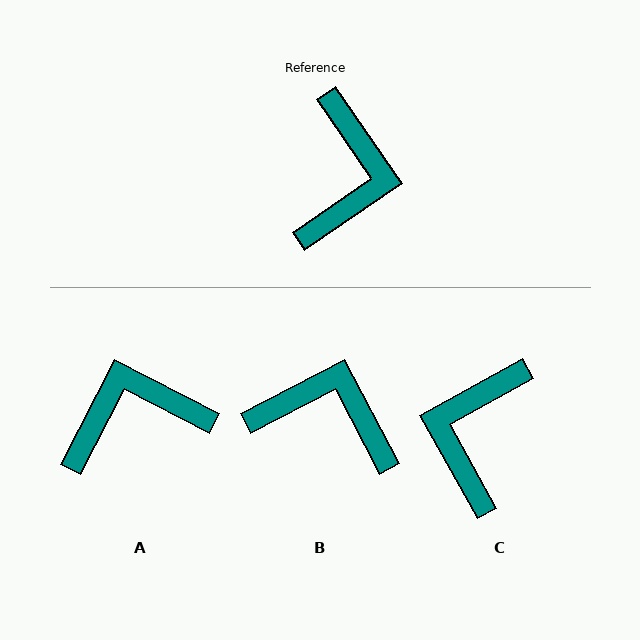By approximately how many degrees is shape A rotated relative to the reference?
Approximately 118 degrees counter-clockwise.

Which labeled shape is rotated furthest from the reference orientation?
C, about 174 degrees away.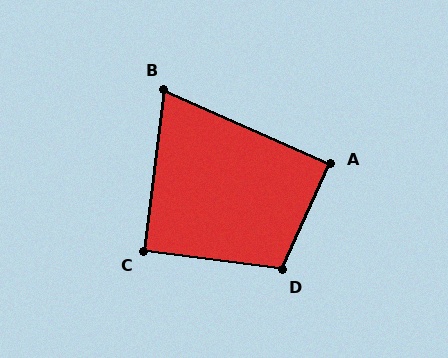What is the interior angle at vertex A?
Approximately 90 degrees (approximately right).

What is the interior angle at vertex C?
Approximately 90 degrees (approximately right).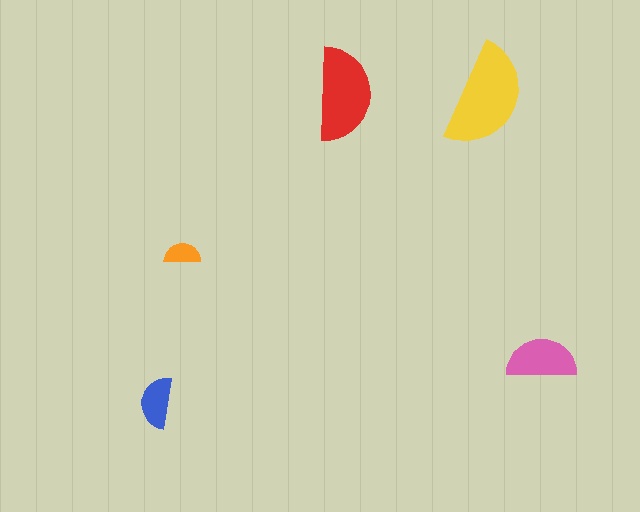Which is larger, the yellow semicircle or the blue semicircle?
The yellow one.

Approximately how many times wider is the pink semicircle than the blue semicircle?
About 1.5 times wider.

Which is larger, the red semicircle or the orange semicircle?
The red one.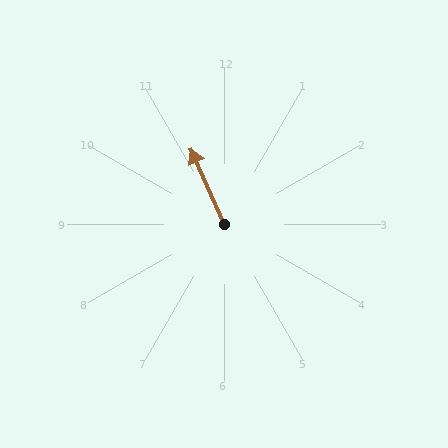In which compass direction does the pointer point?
Northwest.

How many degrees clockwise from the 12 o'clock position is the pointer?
Approximately 336 degrees.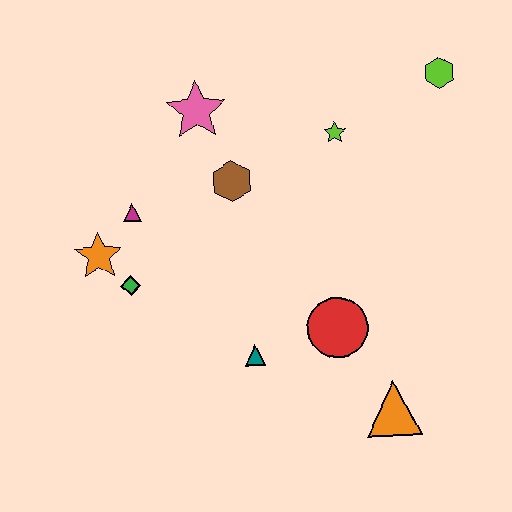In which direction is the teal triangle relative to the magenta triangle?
The teal triangle is below the magenta triangle.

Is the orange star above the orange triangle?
Yes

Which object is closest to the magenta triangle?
The orange star is closest to the magenta triangle.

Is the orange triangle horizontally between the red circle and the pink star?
No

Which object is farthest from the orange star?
The lime hexagon is farthest from the orange star.